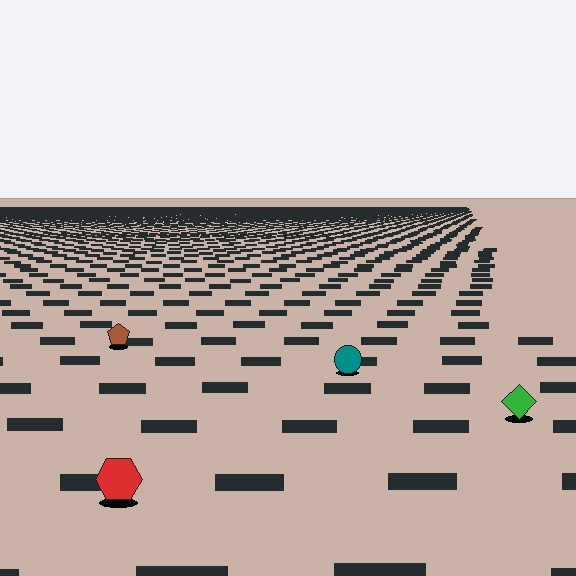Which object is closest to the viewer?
The red hexagon is closest. The texture marks near it are larger and more spread out.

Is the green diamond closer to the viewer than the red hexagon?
No. The red hexagon is closer — you can tell from the texture gradient: the ground texture is coarser near it.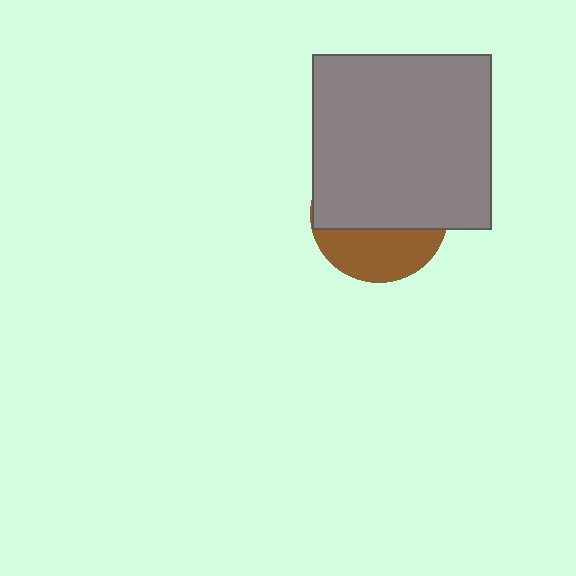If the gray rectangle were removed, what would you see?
You would see the complete brown circle.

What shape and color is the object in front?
The object in front is a gray rectangle.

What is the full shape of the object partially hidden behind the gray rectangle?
The partially hidden object is a brown circle.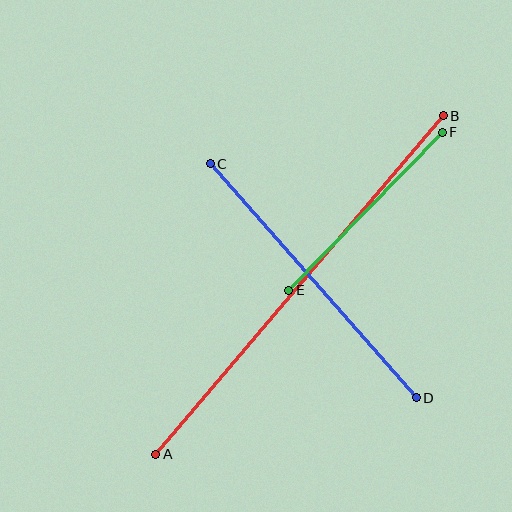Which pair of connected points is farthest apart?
Points A and B are farthest apart.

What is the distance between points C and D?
The distance is approximately 312 pixels.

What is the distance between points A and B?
The distance is approximately 444 pixels.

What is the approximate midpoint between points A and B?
The midpoint is at approximately (300, 285) pixels.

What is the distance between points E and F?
The distance is approximately 220 pixels.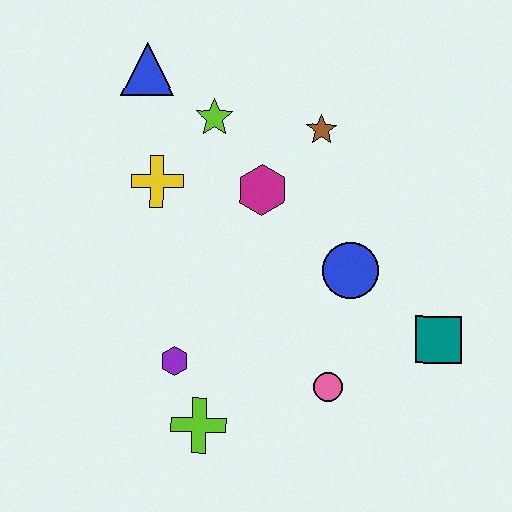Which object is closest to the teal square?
The blue circle is closest to the teal square.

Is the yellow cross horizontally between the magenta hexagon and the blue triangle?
Yes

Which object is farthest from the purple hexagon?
The blue triangle is farthest from the purple hexagon.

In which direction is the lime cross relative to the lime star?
The lime cross is below the lime star.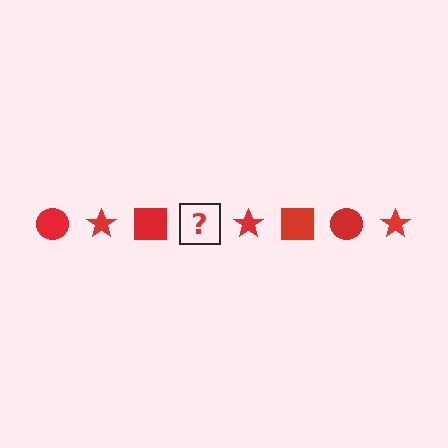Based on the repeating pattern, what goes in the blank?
The blank should be a red circle.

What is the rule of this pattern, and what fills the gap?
The rule is that the pattern cycles through circle, star, square shapes in red. The gap should be filled with a red circle.